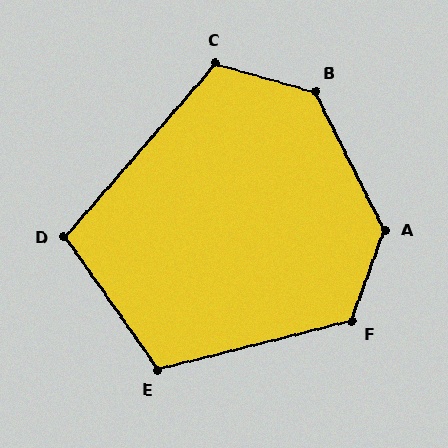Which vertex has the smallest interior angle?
D, at approximately 104 degrees.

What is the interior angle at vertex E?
Approximately 111 degrees (obtuse).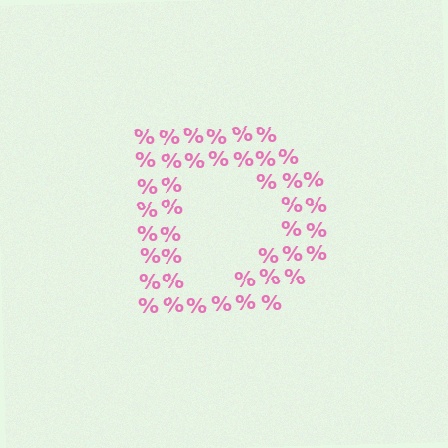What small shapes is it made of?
It is made of small percent signs.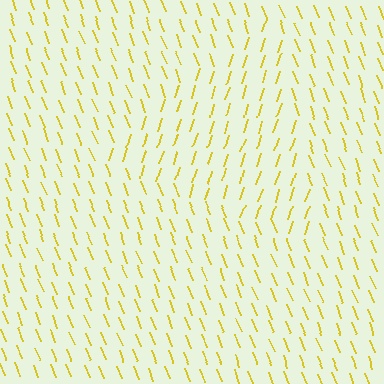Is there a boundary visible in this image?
Yes, there is a texture boundary formed by a change in line orientation.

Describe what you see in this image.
The image is filled with small yellow line segments. A triangle region in the image has lines oriented differently from the surrounding lines, creating a visible texture boundary.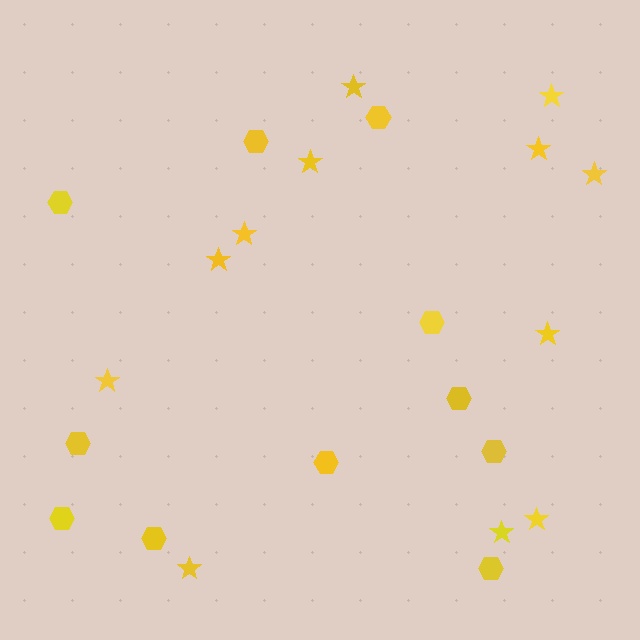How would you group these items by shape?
There are 2 groups: one group of hexagons (11) and one group of stars (12).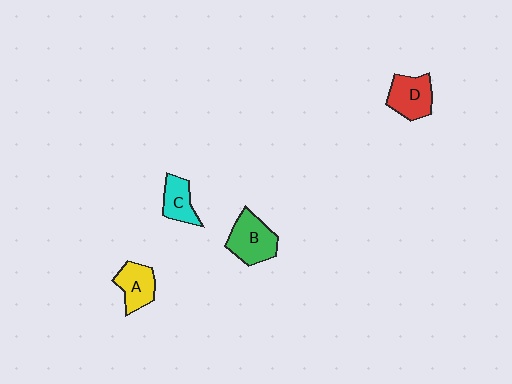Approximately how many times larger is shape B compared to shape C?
Approximately 1.5 times.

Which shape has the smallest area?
Shape C (cyan).